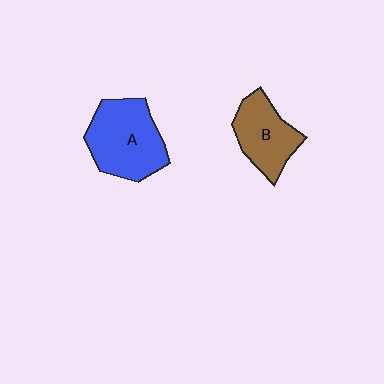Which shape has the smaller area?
Shape B (brown).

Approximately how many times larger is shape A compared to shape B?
Approximately 1.4 times.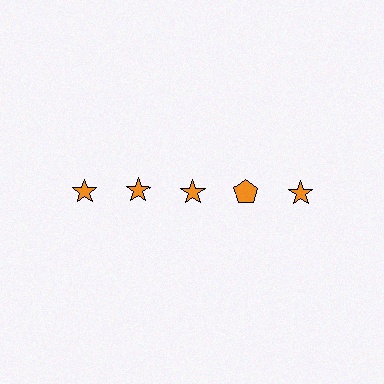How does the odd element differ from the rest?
It has a different shape: pentagon instead of star.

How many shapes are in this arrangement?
There are 5 shapes arranged in a grid pattern.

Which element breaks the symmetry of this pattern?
The orange pentagon in the top row, second from right column breaks the symmetry. All other shapes are orange stars.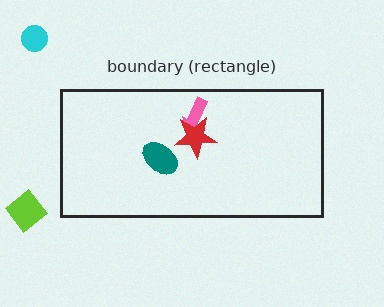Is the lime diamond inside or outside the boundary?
Outside.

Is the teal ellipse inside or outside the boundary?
Inside.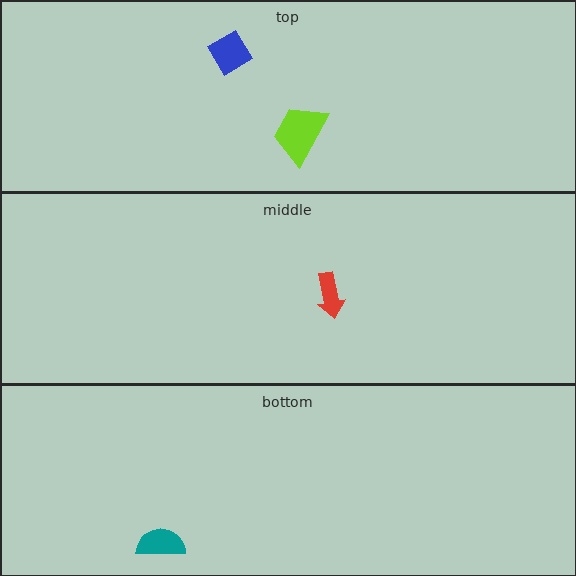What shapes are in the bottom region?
The teal semicircle.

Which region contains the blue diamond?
The top region.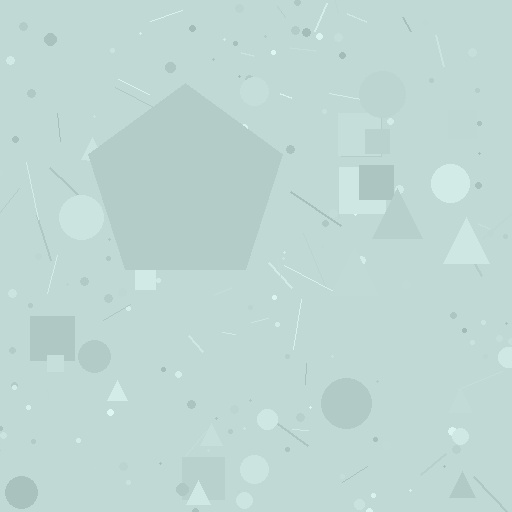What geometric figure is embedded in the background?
A pentagon is embedded in the background.